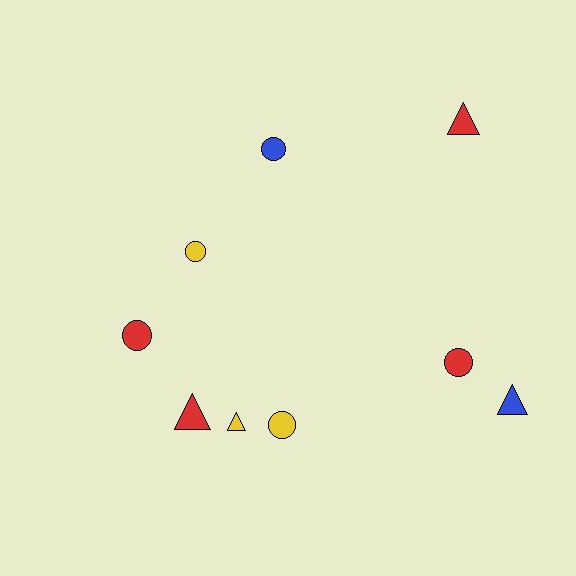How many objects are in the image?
There are 9 objects.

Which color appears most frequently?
Red, with 4 objects.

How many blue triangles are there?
There is 1 blue triangle.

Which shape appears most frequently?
Circle, with 5 objects.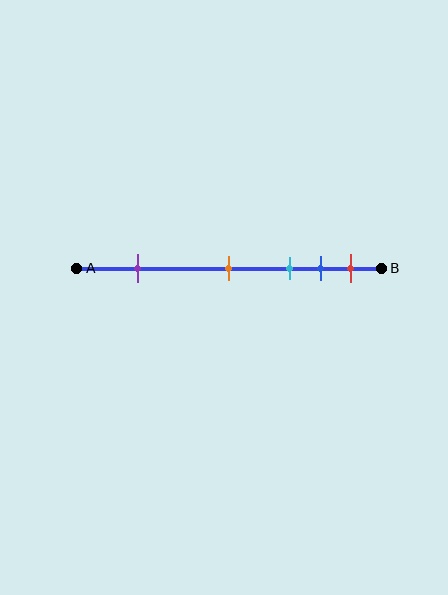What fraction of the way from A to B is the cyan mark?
The cyan mark is approximately 70% (0.7) of the way from A to B.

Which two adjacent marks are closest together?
The blue and red marks are the closest adjacent pair.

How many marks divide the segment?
There are 5 marks dividing the segment.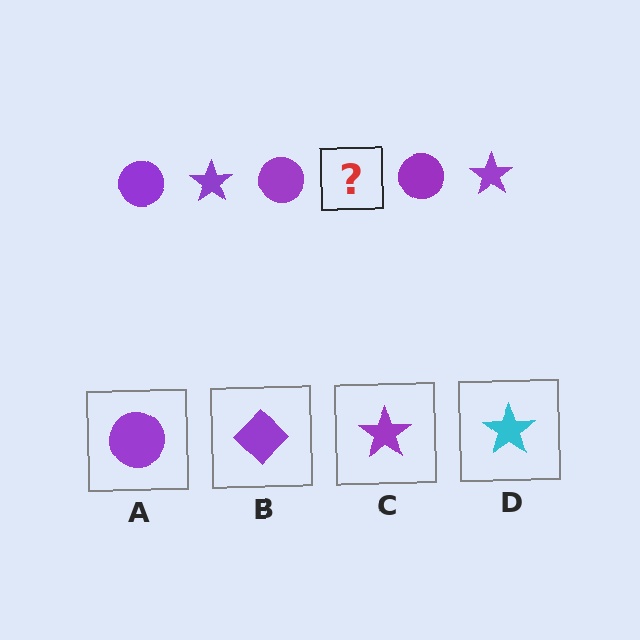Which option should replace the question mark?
Option C.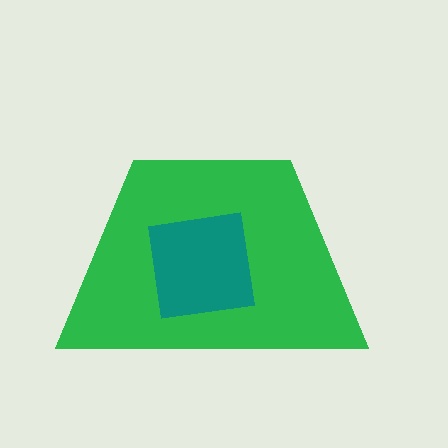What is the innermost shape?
The teal square.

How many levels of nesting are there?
2.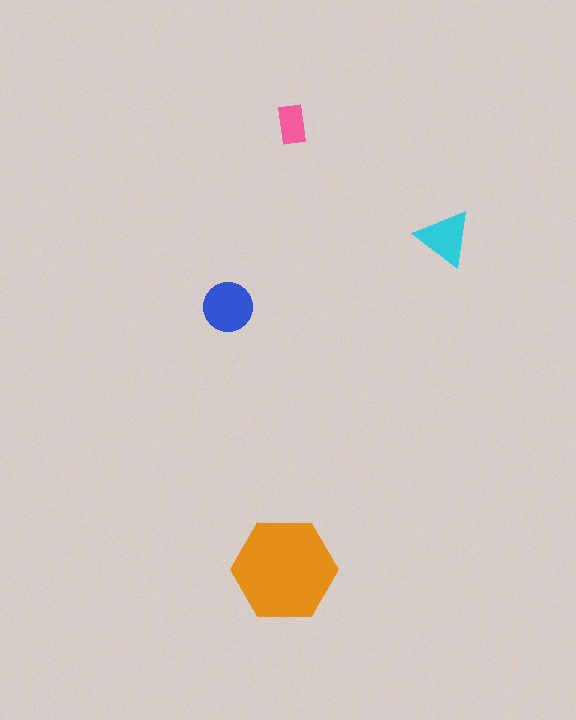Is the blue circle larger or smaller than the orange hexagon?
Smaller.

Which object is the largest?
The orange hexagon.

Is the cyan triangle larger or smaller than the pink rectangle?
Larger.